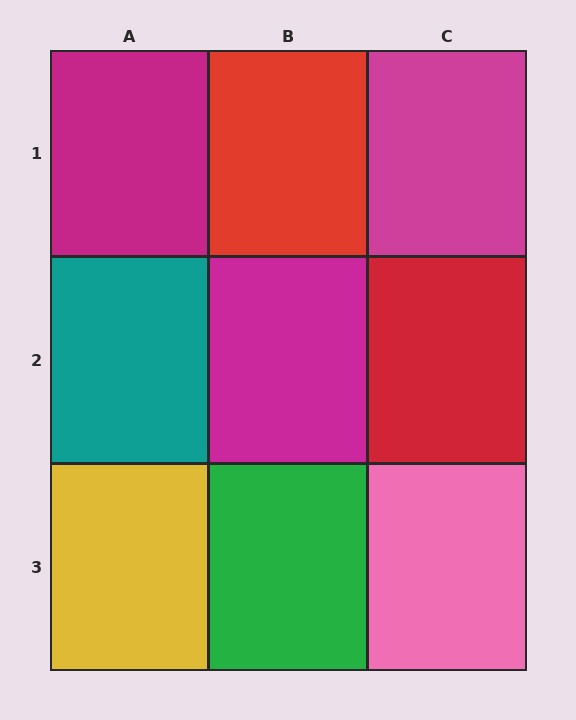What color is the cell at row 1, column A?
Magenta.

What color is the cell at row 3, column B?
Green.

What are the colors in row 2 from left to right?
Teal, magenta, red.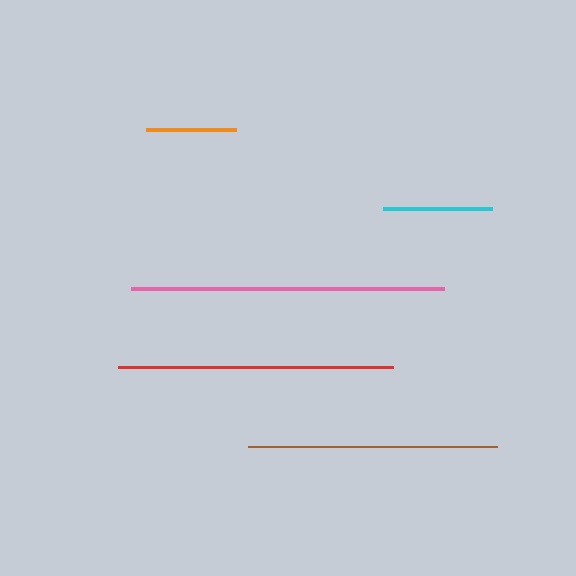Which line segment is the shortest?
The orange line is the shortest at approximately 90 pixels.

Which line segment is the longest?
The pink line is the longest at approximately 313 pixels.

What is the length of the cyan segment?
The cyan segment is approximately 109 pixels long.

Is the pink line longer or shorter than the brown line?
The pink line is longer than the brown line.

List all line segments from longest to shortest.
From longest to shortest: pink, red, brown, cyan, orange.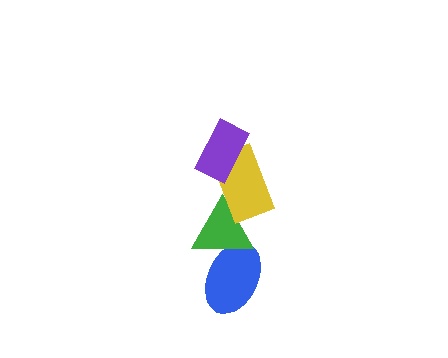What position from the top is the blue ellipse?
The blue ellipse is 4th from the top.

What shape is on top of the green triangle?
The yellow rectangle is on top of the green triangle.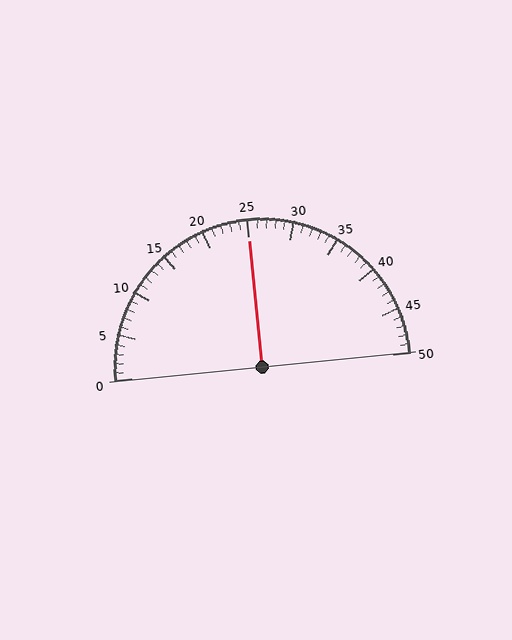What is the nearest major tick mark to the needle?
The nearest major tick mark is 25.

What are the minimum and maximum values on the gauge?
The gauge ranges from 0 to 50.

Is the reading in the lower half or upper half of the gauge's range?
The reading is in the upper half of the range (0 to 50).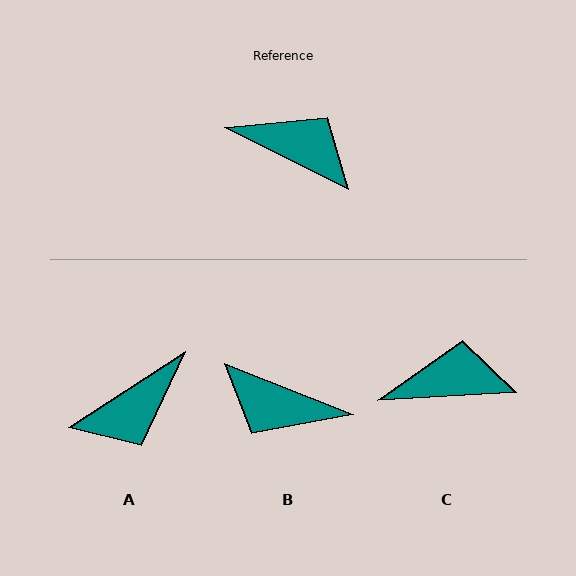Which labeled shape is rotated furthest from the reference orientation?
B, about 175 degrees away.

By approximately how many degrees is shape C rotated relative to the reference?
Approximately 30 degrees counter-clockwise.